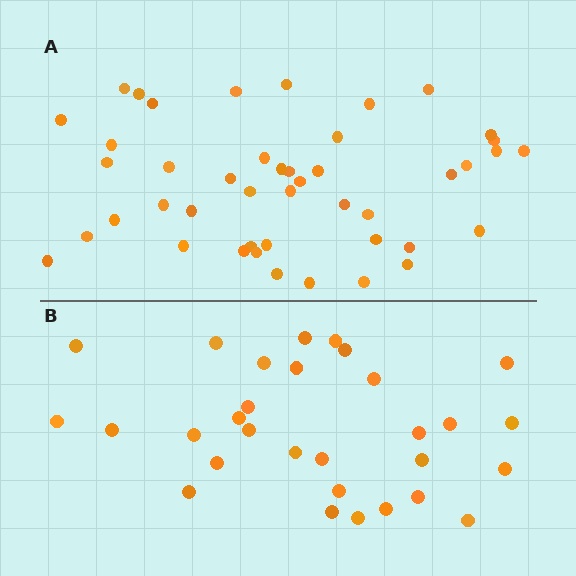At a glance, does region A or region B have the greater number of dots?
Region A (the top region) has more dots.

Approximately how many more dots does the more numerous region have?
Region A has approximately 15 more dots than region B.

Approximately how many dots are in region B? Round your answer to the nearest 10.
About 30 dots.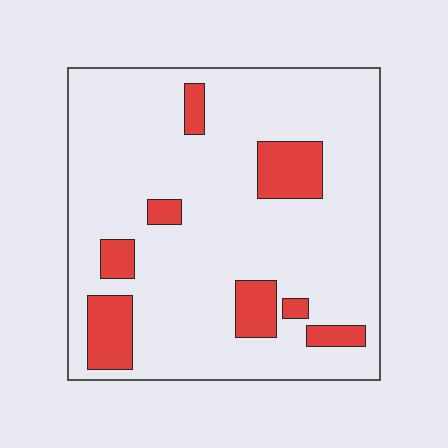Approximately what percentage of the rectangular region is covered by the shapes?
Approximately 15%.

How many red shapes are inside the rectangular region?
8.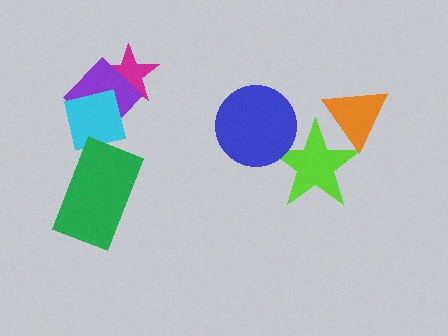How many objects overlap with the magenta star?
2 objects overlap with the magenta star.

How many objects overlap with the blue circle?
1 object overlaps with the blue circle.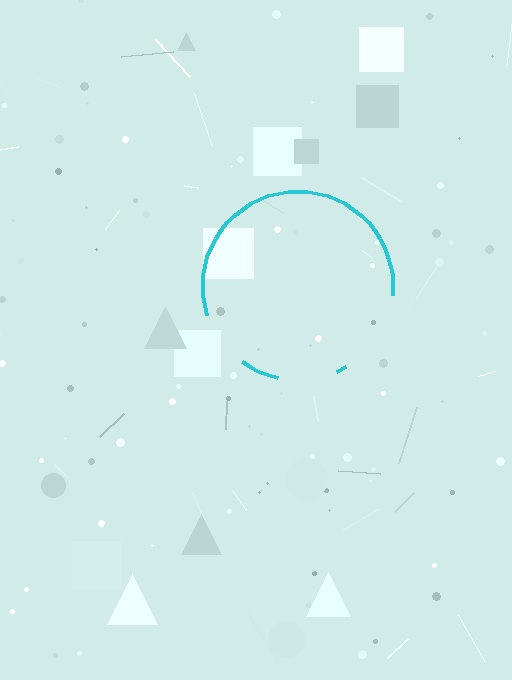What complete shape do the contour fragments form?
The contour fragments form a circle.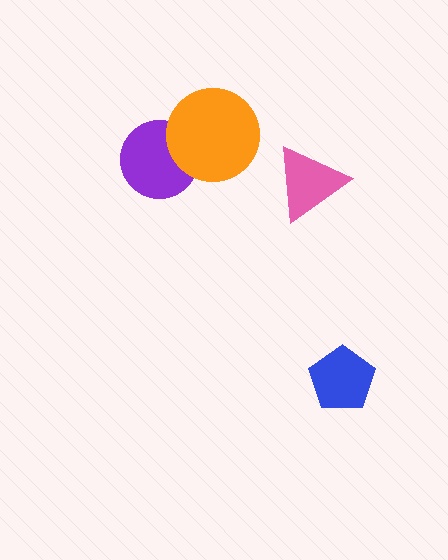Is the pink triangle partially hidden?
No, no other shape covers it.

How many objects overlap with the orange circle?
1 object overlaps with the orange circle.